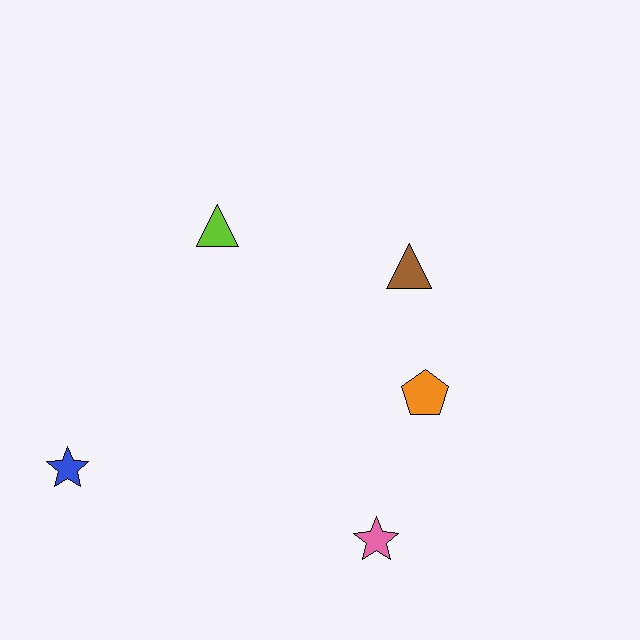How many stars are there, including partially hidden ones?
There are 2 stars.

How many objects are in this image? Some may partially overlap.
There are 5 objects.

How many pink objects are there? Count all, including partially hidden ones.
There is 1 pink object.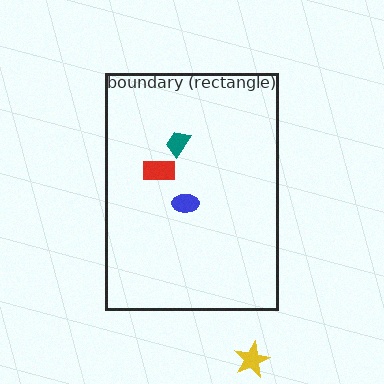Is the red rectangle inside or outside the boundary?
Inside.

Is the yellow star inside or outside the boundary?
Outside.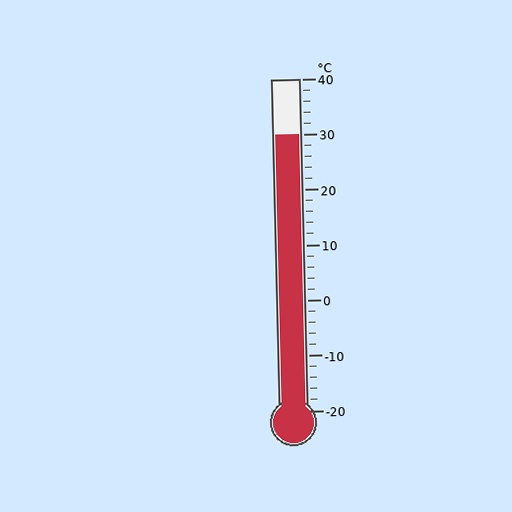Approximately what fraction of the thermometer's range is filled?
The thermometer is filled to approximately 85% of its range.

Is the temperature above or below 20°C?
The temperature is above 20°C.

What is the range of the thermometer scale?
The thermometer scale ranges from -20°C to 40°C.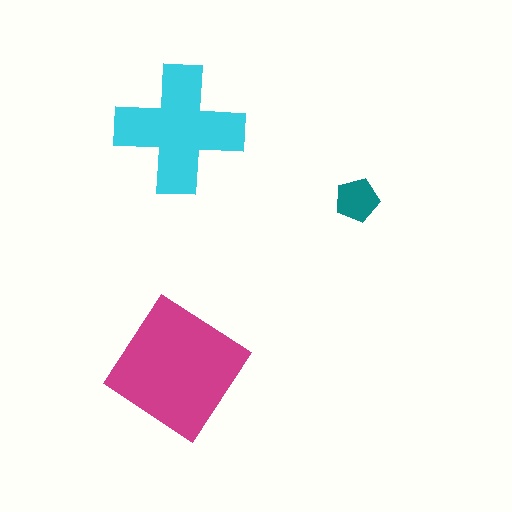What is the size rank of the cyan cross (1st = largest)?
2nd.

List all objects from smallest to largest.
The teal pentagon, the cyan cross, the magenta diamond.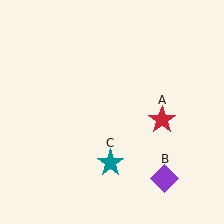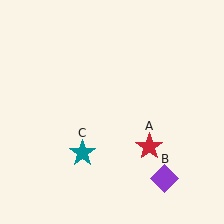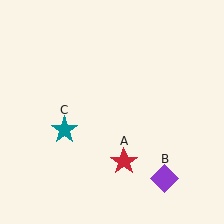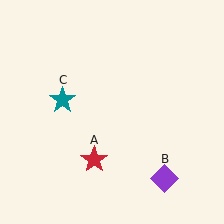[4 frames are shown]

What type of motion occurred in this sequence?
The red star (object A), teal star (object C) rotated clockwise around the center of the scene.